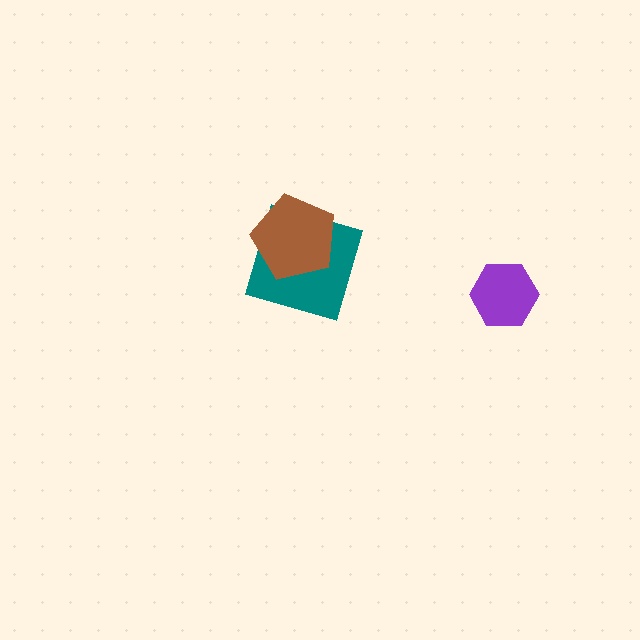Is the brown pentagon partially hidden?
No, no other shape covers it.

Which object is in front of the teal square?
The brown pentagon is in front of the teal square.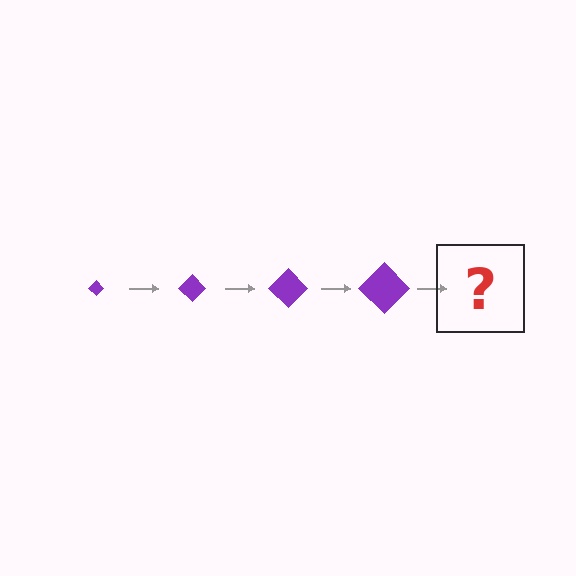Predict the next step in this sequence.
The next step is a purple diamond, larger than the previous one.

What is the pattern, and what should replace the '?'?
The pattern is that the diamond gets progressively larger each step. The '?' should be a purple diamond, larger than the previous one.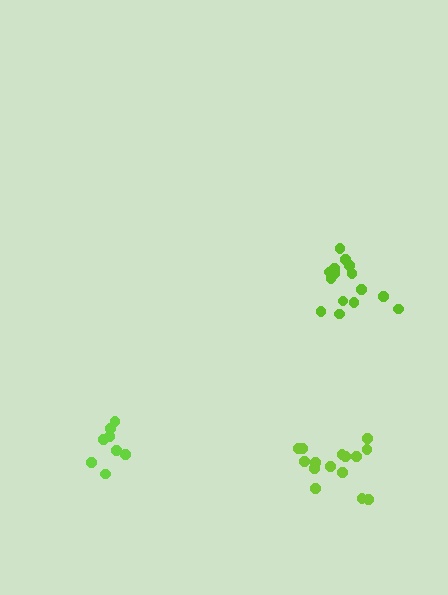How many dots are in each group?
Group 1: 15 dots, Group 2: 9 dots, Group 3: 15 dots (39 total).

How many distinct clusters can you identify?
There are 3 distinct clusters.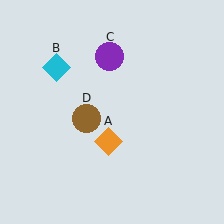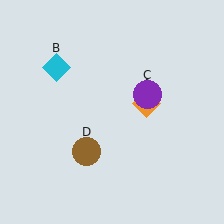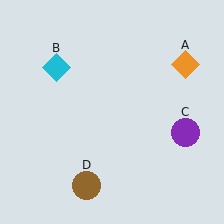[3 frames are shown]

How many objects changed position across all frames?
3 objects changed position: orange diamond (object A), purple circle (object C), brown circle (object D).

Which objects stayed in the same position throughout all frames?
Cyan diamond (object B) remained stationary.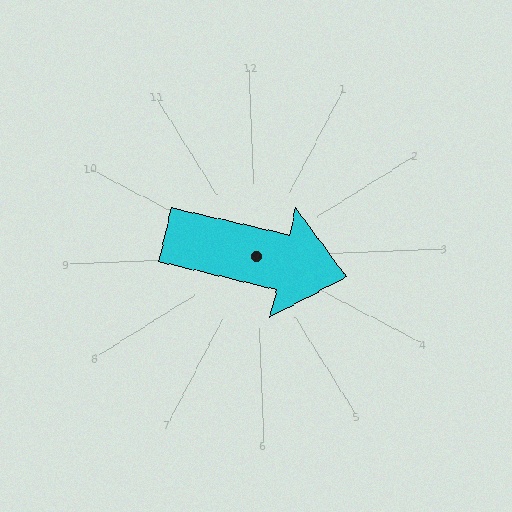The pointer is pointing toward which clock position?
Roughly 4 o'clock.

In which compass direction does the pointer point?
East.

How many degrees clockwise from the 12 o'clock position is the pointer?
Approximately 106 degrees.